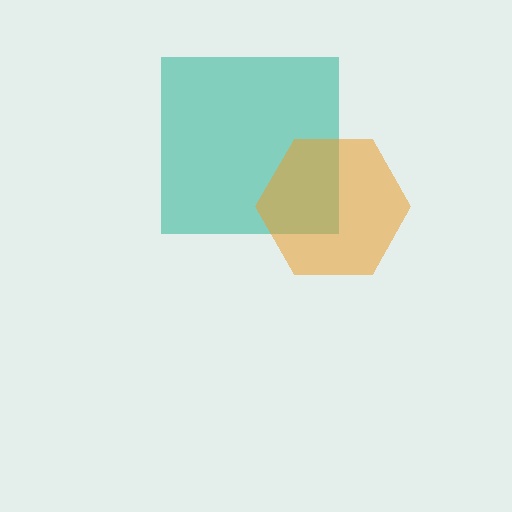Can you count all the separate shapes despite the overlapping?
Yes, there are 2 separate shapes.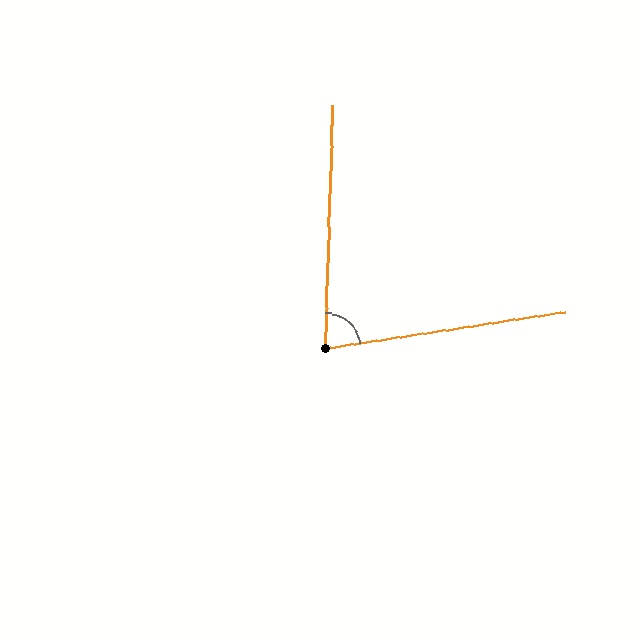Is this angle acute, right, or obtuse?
It is acute.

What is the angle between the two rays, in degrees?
Approximately 80 degrees.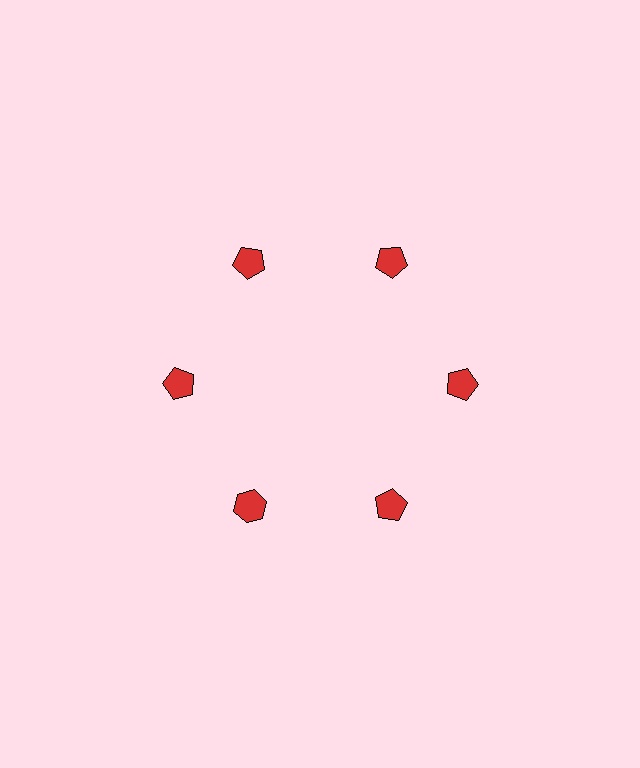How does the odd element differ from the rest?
It has a different shape: hexagon instead of pentagon.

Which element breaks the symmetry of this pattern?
The red hexagon at roughly the 7 o'clock position breaks the symmetry. All other shapes are red pentagons.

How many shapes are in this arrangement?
There are 6 shapes arranged in a ring pattern.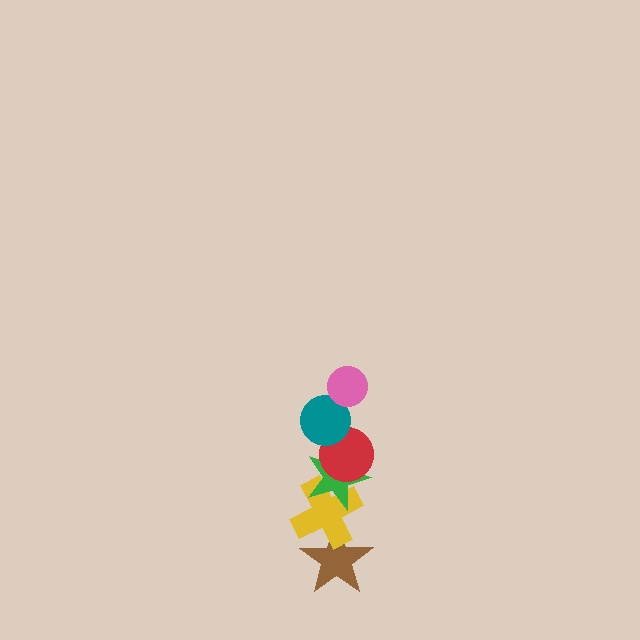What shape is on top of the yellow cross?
The green star is on top of the yellow cross.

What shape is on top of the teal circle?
The pink circle is on top of the teal circle.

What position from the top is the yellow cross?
The yellow cross is 5th from the top.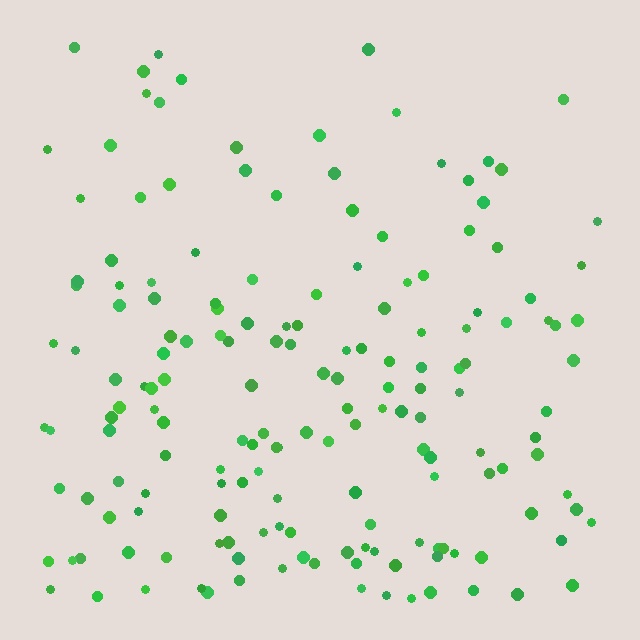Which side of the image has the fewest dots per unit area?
The top.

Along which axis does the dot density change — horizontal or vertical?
Vertical.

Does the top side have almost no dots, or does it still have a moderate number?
Still a moderate number, just noticeably fewer than the bottom.